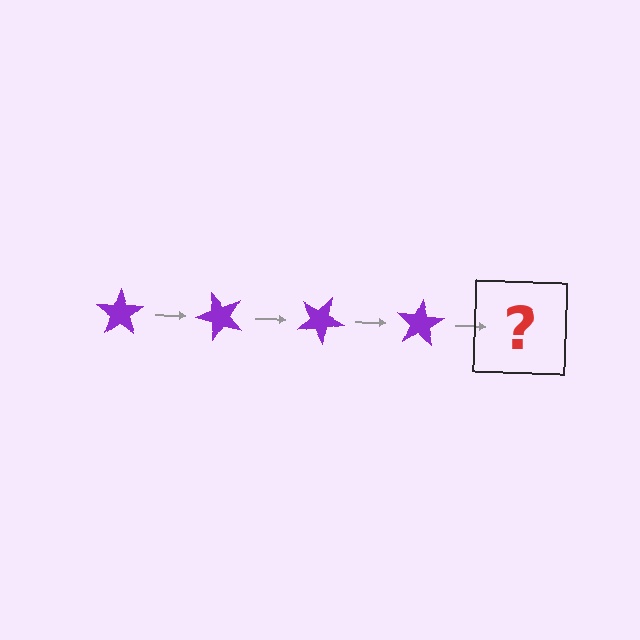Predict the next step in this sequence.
The next step is a purple star rotated 200 degrees.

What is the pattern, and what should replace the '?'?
The pattern is that the star rotates 50 degrees each step. The '?' should be a purple star rotated 200 degrees.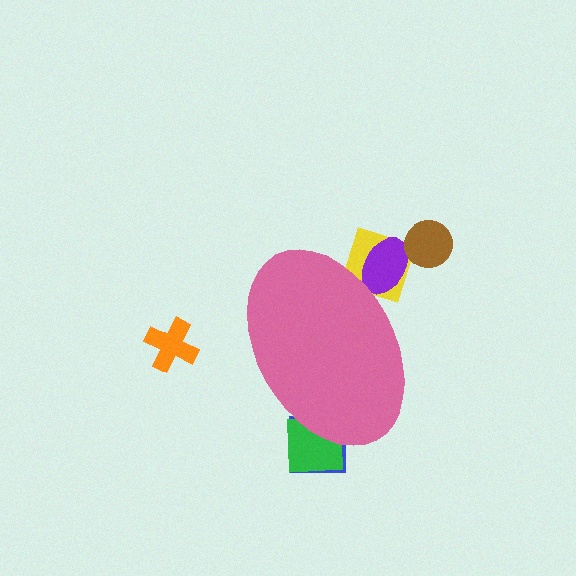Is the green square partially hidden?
Yes, the green square is partially hidden behind the pink ellipse.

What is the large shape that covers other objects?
A pink ellipse.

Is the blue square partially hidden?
Yes, the blue square is partially hidden behind the pink ellipse.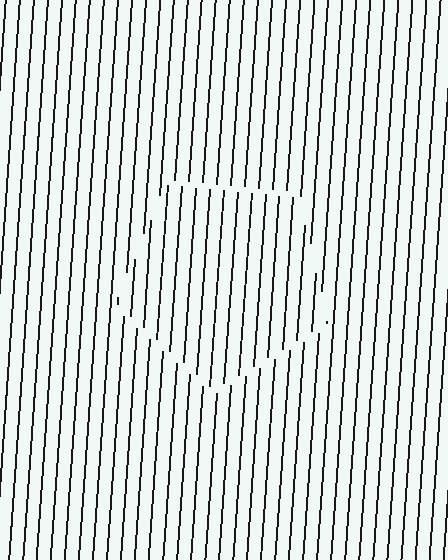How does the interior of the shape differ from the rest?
The interior of the shape contains the same grating, shifted by half a period — the contour is defined by the phase discontinuity where line-ends from the inner and outer gratings abut.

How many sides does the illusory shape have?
5 sides — the line-ends trace a pentagon.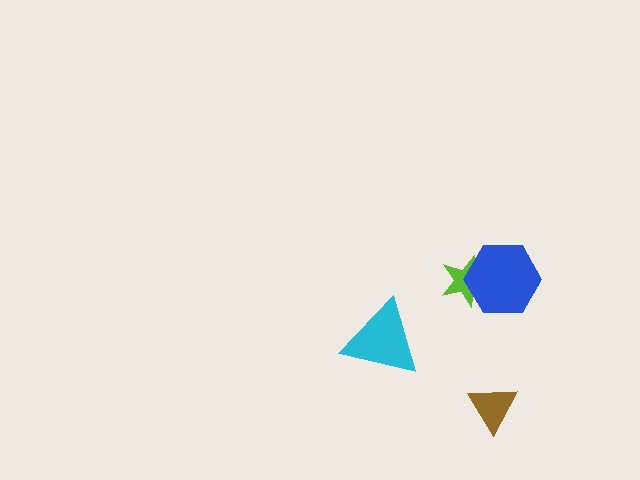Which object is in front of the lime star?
The blue hexagon is in front of the lime star.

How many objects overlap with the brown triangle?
0 objects overlap with the brown triangle.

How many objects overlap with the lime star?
1 object overlaps with the lime star.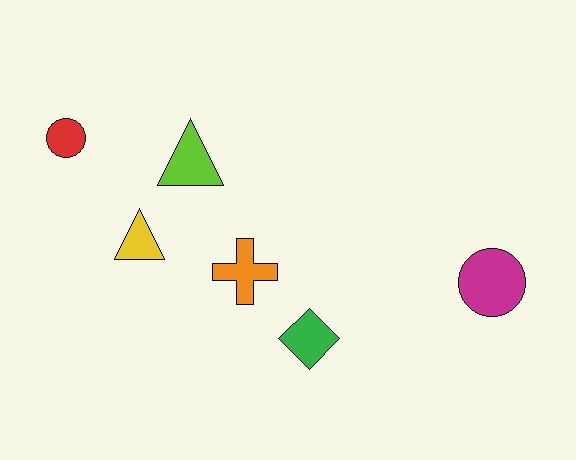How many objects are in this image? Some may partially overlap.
There are 6 objects.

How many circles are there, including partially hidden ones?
There are 2 circles.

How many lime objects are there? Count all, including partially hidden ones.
There is 1 lime object.